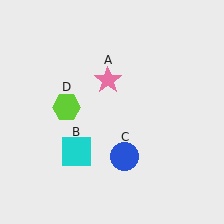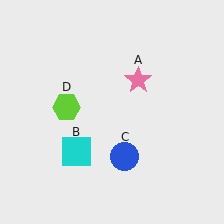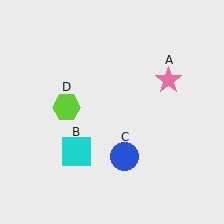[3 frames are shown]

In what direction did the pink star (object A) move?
The pink star (object A) moved right.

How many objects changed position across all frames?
1 object changed position: pink star (object A).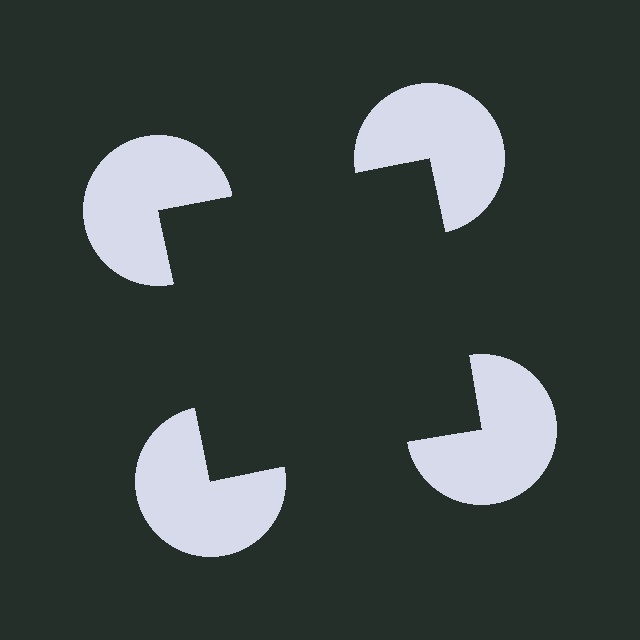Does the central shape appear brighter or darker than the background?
It typically appears slightly darker than the background, even though no actual brightness change is drawn.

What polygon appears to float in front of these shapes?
An illusory square — its edges are inferred from the aligned wedge cuts in the pac-man discs, not physically drawn.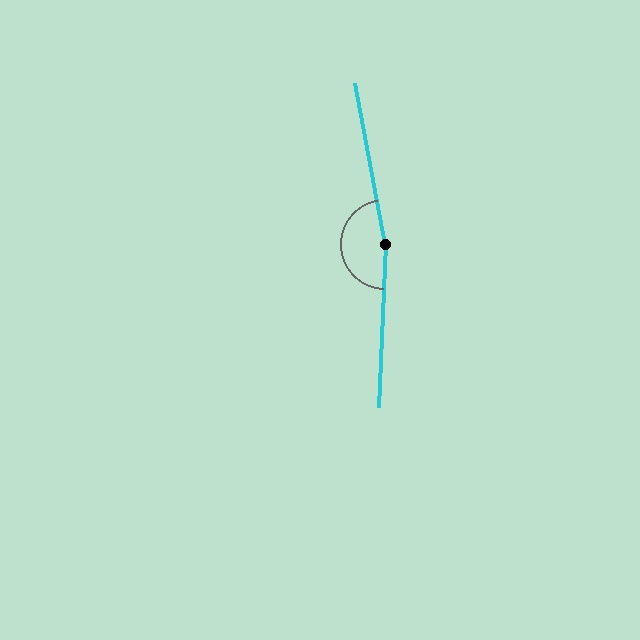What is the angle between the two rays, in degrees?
Approximately 167 degrees.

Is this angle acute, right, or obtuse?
It is obtuse.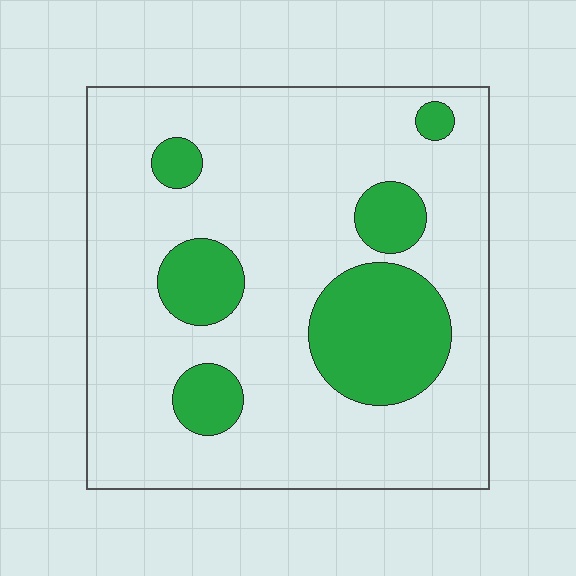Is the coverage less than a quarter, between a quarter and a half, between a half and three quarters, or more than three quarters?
Less than a quarter.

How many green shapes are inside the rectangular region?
6.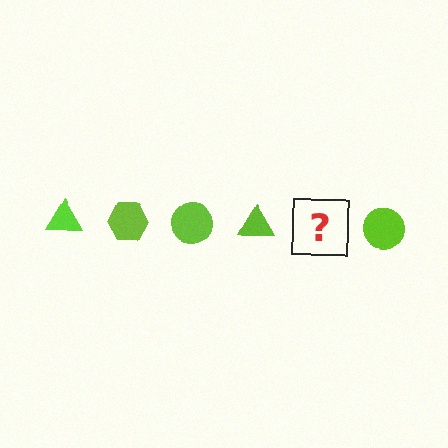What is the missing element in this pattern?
The missing element is a lime hexagon.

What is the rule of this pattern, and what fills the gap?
The rule is that the pattern cycles through triangle, hexagon, circle shapes in lime. The gap should be filled with a lime hexagon.